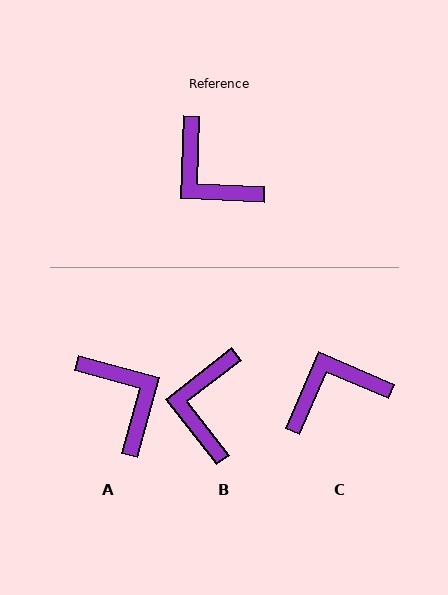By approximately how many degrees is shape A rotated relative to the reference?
Approximately 167 degrees counter-clockwise.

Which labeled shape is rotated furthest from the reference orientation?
A, about 167 degrees away.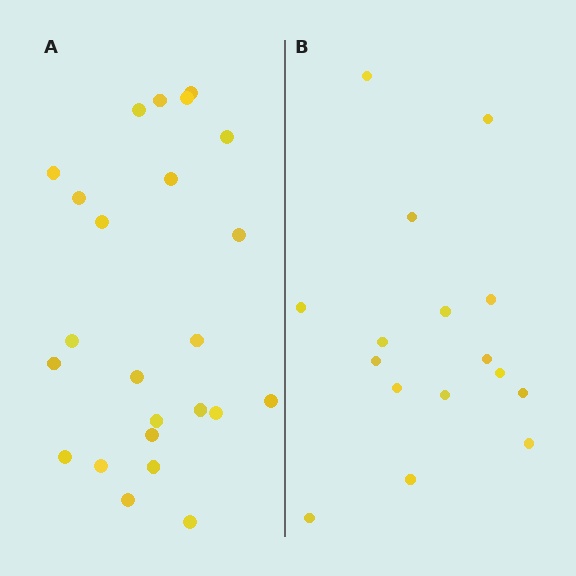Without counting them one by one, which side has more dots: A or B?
Region A (the left region) has more dots.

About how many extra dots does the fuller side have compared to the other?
Region A has roughly 8 or so more dots than region B.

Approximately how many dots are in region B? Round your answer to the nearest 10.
About 20 dots. (The exact count is 16, which rounds to 20.)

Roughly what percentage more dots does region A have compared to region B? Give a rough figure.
About 50% more.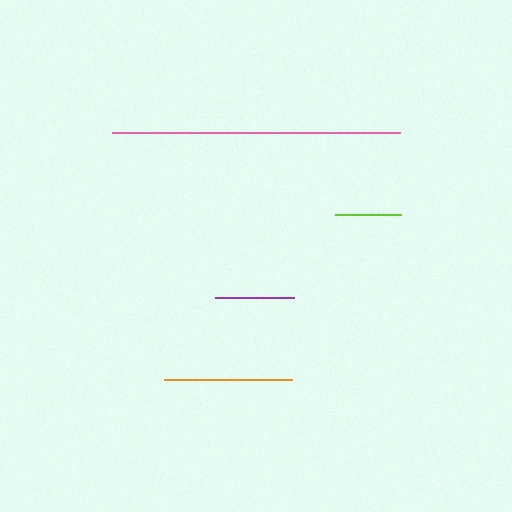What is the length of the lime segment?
The lime segment is approximately 65 pixels long.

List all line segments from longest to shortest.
From longest to shortest: pink, orange, purple, lime.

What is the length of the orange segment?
The orange segment is approximately 128 pixels long.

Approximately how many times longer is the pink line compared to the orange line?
The pink line is approximately 2.2 times the length of the orange line.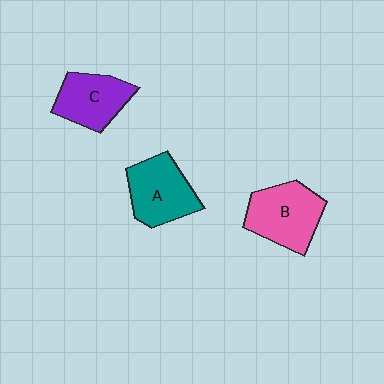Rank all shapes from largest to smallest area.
From largest to smallest: B (pink), A (teal), C (purple).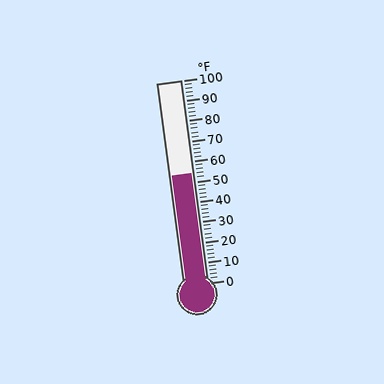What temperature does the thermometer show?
The thermometer shows approximately 54°F.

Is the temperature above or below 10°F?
The temperature is above 10°F.